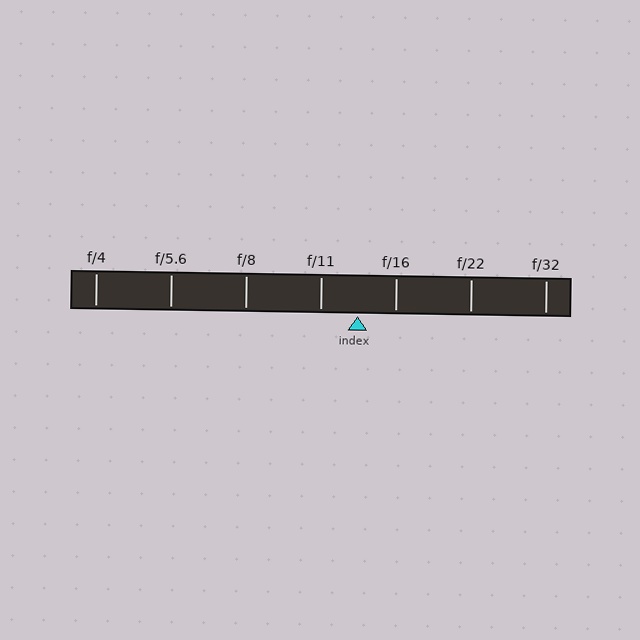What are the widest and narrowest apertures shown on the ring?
The widest aperture shown is f/4 and the narrowest is f/32.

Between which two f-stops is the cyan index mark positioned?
The index mark is between f/11 and f/16.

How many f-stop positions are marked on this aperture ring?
There are 7 f-stop positions marked.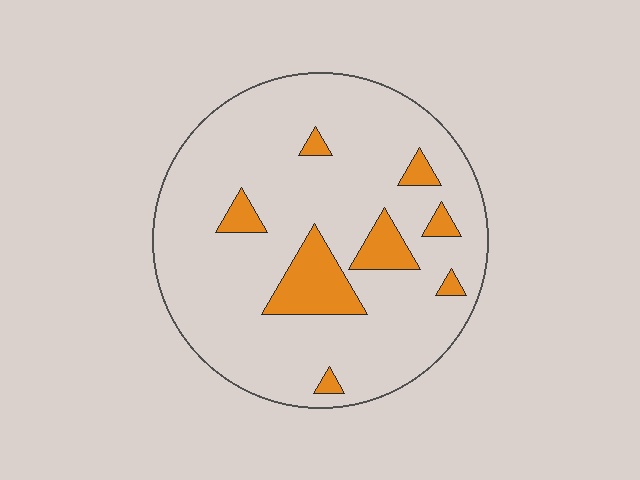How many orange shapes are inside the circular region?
8.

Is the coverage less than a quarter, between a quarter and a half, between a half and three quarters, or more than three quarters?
Less than a quarter.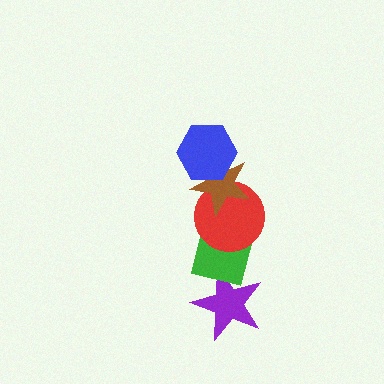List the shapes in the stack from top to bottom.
From top to bottom: the blue hexagon, the brown star, the red circle, the green square, the purple star.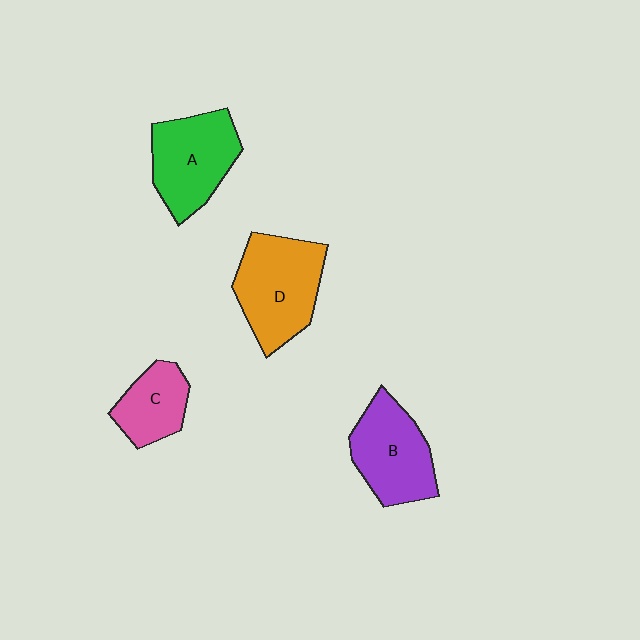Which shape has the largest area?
Shape D (orange).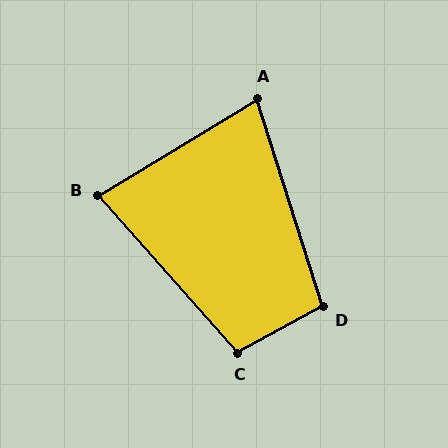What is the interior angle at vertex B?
Approximately 80 degrees (acute).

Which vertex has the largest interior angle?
C, at approximately 104 degrees.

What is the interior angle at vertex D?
Approximately 100 degrees (obtuse).